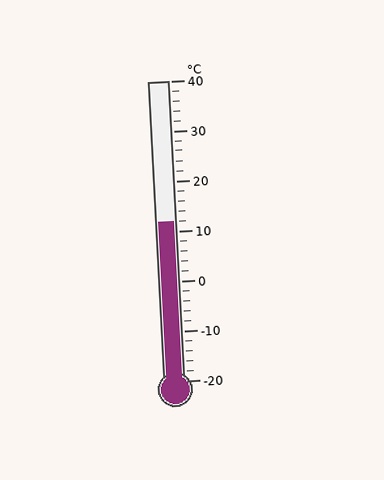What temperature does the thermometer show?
The thermometer shows approximately 12°C.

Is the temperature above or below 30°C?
The temperature is below 30°C.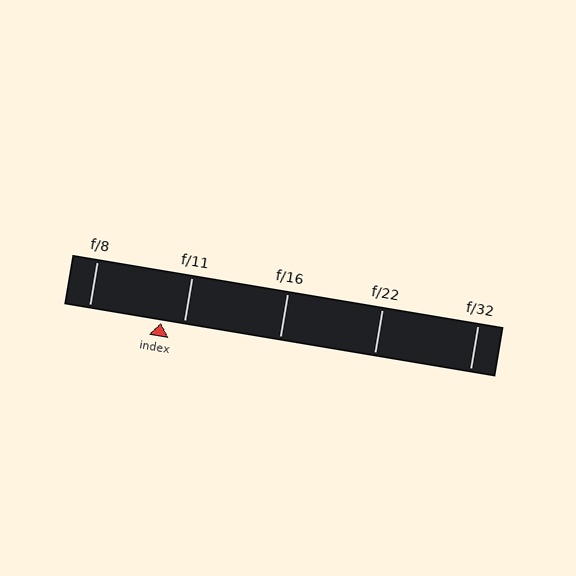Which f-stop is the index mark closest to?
The index mark is closest to f/11.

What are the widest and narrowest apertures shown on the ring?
The widest aperture shown is f/8 and the narrowest is f/32.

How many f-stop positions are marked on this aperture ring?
There are 5 f-stop positions marked.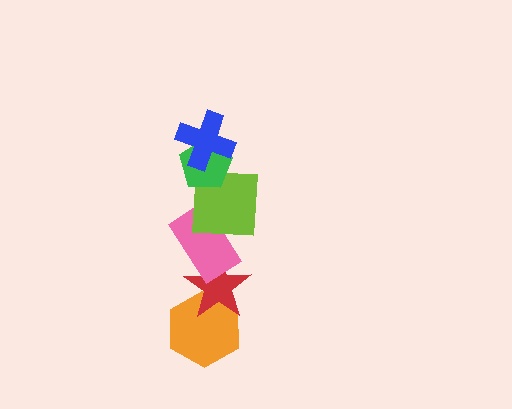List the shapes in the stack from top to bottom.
From top to bottom: the blue cross, the green pentagon, the lime square, the pink rectangle, the red star, the orange hexagon.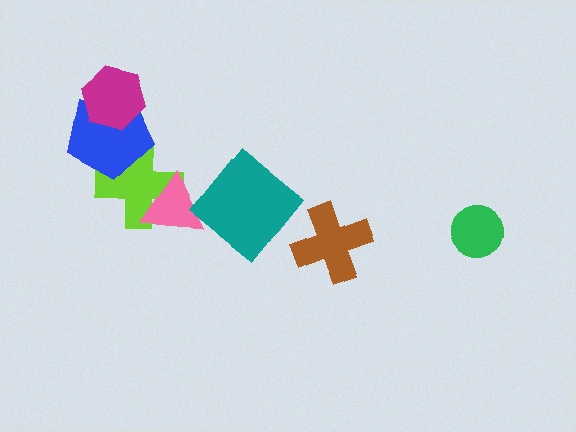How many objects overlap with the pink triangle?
1 object overlaps with the pink triangle.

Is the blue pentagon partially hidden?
Yes, it is partially covered by another shape.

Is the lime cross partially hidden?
Yes, it is partially covered by another shape.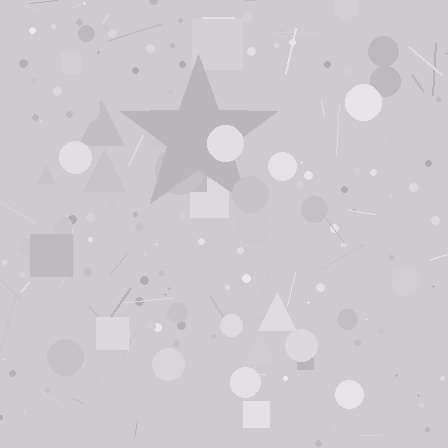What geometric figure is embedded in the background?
A star is embedded in the background.